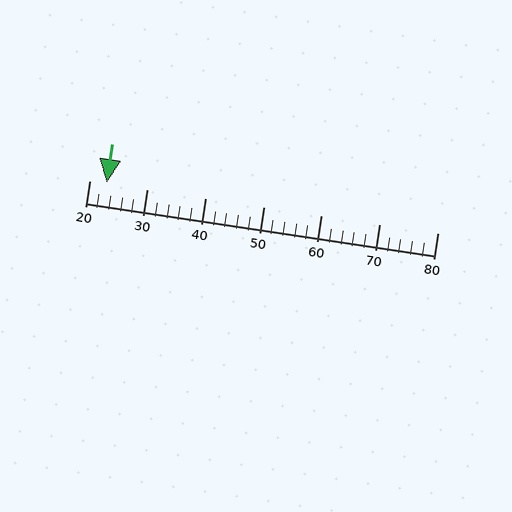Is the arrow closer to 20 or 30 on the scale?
The arrow is closer to 20.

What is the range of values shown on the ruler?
The ruler shows values from 20 to 80.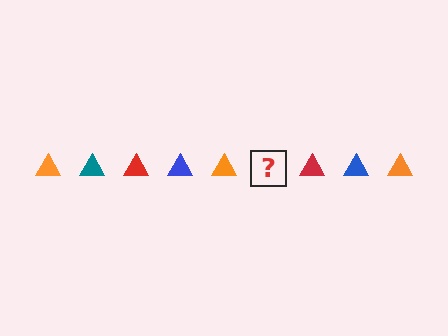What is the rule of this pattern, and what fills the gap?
The rule is that the pattern cycles through orange, teal, red, blue triangles. The gap should be filled with a teal triangle.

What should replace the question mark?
The question mark should be replaced with a teal triangle.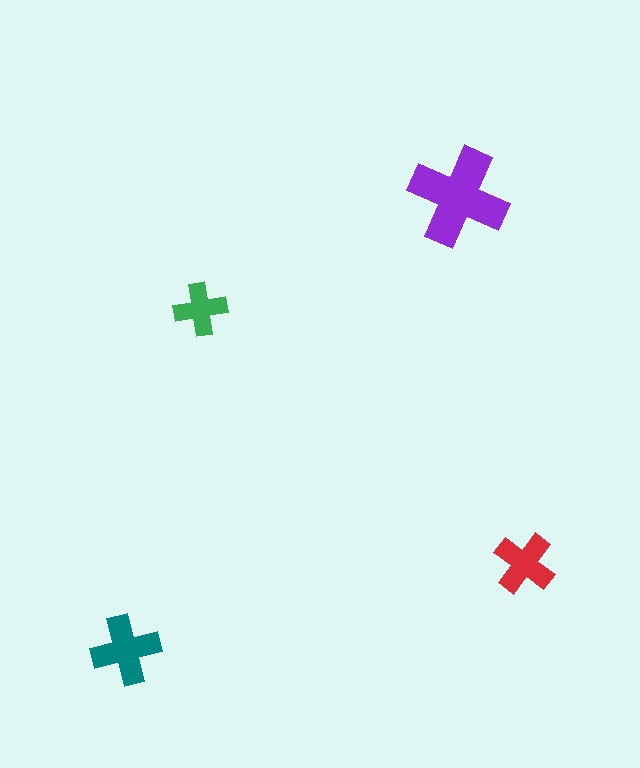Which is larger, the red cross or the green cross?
The red one.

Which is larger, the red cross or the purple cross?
The purple one.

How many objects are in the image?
There are 4 objects in the image.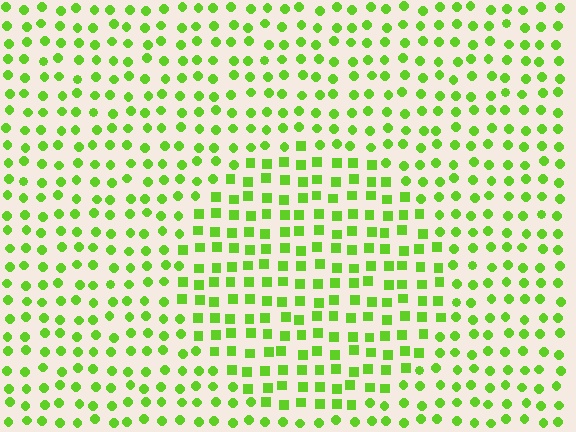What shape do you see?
I see a circle.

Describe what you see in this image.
The image is filled with small lime elements arranged in a uniform grid. A circle-shaped region contains squares, while the surrounding area contains circles. The boundary is defined purely by the change in element shape.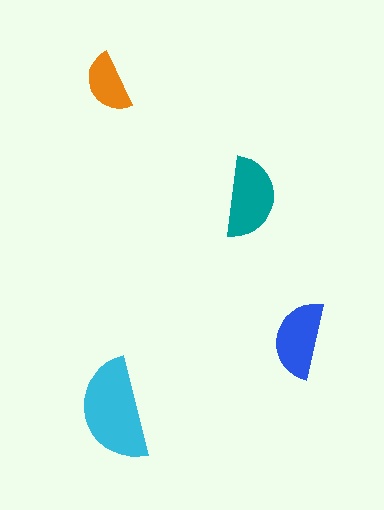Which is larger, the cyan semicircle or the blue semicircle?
The cyan one.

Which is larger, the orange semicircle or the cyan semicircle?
The cyan one.